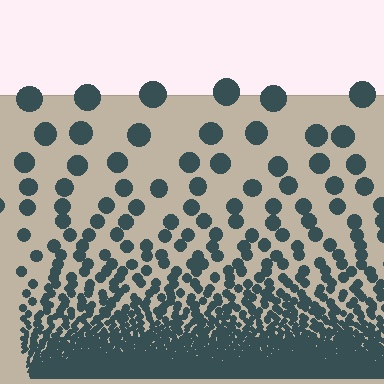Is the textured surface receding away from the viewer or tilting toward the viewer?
The surface appears to tilt toward the viewer. Texture elements get larger and sparser toward the top.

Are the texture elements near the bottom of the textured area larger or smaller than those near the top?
Smaller. The gradient is inverted — elements near the bottom are smaller and denser.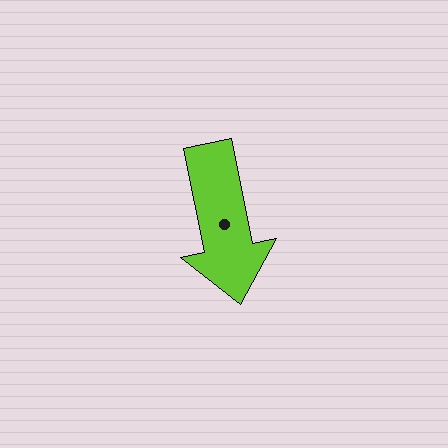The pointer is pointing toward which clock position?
Roughly 6 o'clock.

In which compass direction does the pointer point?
South.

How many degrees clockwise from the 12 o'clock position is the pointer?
Approximately 169 degrees.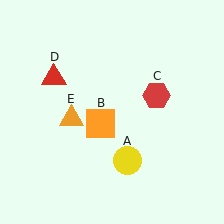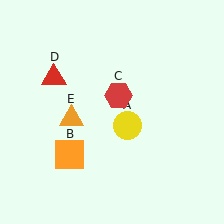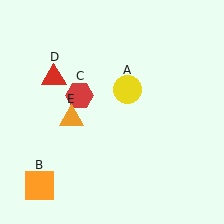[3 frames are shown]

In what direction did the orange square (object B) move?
The orange square (object B) moved down and to the left.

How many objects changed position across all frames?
3 objects changed position: yellow circle (object A), orange square (object B), red hexagon (object C).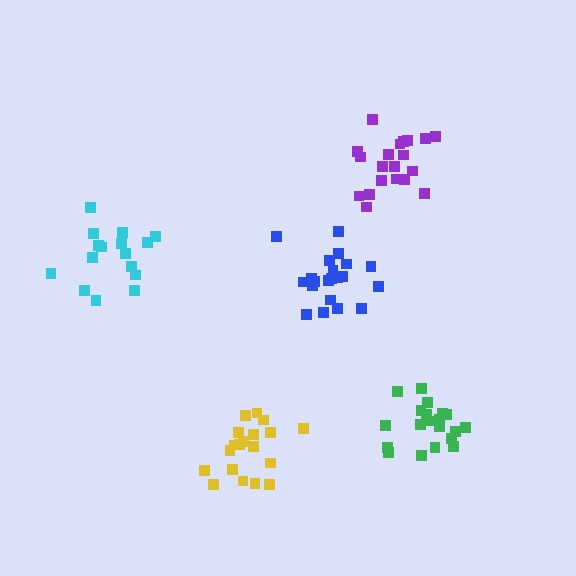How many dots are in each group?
Group 1: 20 dots, Group 2: 16 dots, Group 3: 19 dots, Group 4: 21 dots, Group 5: 20 dots (96 total).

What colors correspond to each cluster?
The clusters are colored: purple, cyan, yellow, blue, green.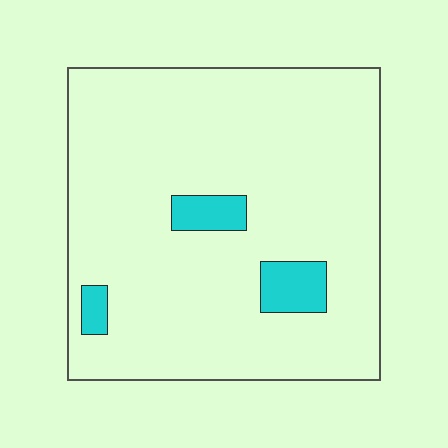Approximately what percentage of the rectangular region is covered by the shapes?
Approximately 10%.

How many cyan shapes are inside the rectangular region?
3.